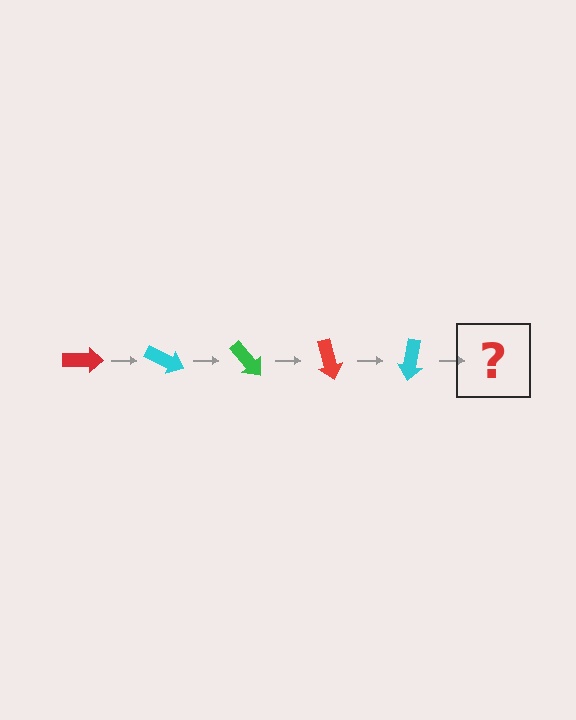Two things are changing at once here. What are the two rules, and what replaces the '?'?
The two rules are that it rotates 25 degrees each step and the color cycles through red, cyan, and green. The '?' should be a green arrow, rotated 125 degrees from the start.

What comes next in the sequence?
The next element should be a green arrow, rotated 125 degrees from the start.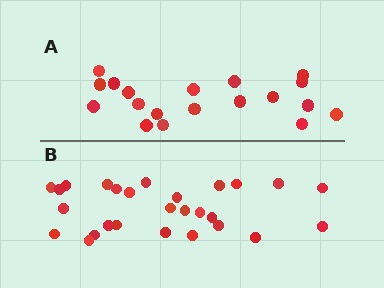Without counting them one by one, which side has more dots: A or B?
Region B (the bottom region) has more dots.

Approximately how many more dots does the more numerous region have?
Region B has roughly 8 or so more dots than region A.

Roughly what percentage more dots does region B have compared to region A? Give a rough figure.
About 40% more.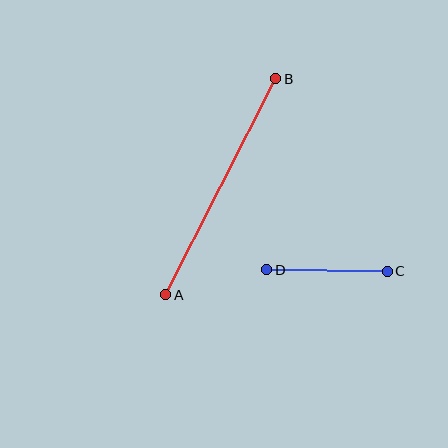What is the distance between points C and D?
The distance is approximately 120 pixels.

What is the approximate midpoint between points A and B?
The midpoint is at approximately (221, 187) pixels.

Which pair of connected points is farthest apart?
Points A and B are farthest apart.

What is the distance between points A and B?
The distance is approximately 242 pixels.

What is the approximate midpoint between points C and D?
The midpoint is at approximately (327, 271) pixels.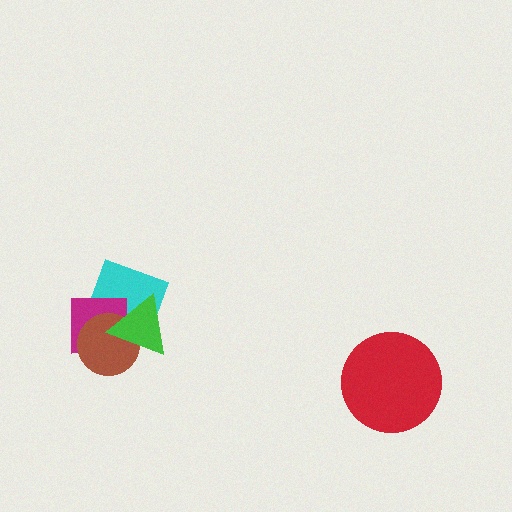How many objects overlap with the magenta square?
3 objects overlap with the magenta square.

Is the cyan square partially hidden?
Yes, it is partially covered by another shape.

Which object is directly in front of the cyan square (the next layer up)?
The magenta square is directly in front of the cyan square.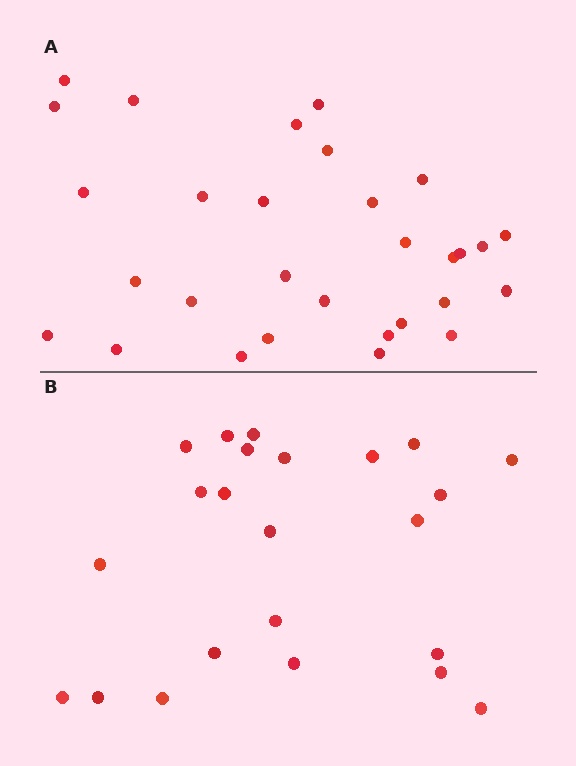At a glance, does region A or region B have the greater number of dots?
Region A (the top region) has more dots.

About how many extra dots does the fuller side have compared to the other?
Region A has roughly 8 or so more dots than region B.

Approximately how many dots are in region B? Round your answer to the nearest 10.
About 20 dots. (The exact count is 23, which rounds to 20.)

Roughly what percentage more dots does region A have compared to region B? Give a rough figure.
About 30% more.